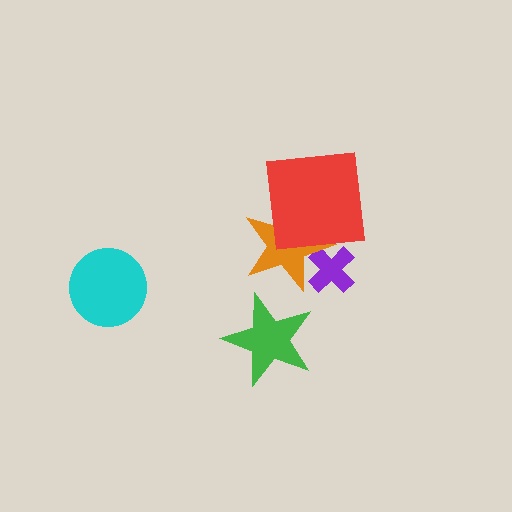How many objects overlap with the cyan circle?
0 objects overlap with the cyan circle.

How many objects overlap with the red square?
1 object overlaps with the red square.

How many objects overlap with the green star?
0 objects overlap with the green star.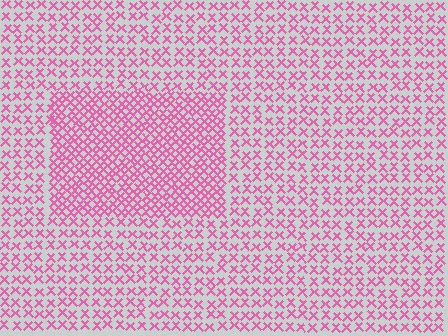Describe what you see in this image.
The image contains small pink elements arranged at two different densities. A rectangle-shaped region is visible where the elements are more densely packed than the surrounding area.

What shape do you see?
I see a rectangle.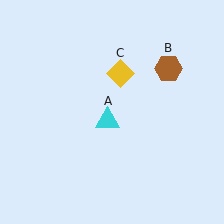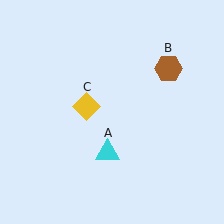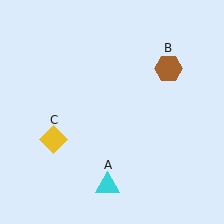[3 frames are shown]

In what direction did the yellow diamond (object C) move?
The yellow diamond (object C) moved down and to the left.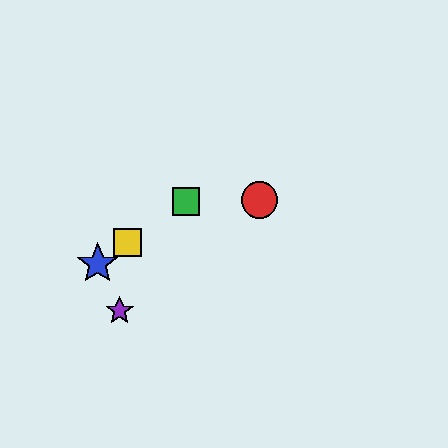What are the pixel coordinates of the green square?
The green square is at (186, 201).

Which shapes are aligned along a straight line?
The blue star, the green square, the yellow square are aligned along a straight line.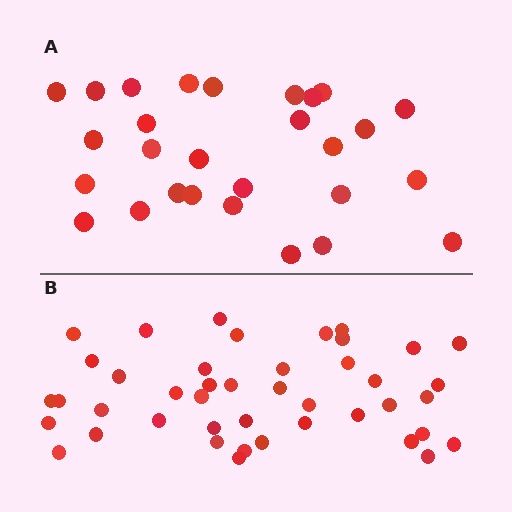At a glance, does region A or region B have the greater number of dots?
Region B (the bottom region) has more dots.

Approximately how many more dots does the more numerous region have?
Region B has approximately 15 more dots than region A.